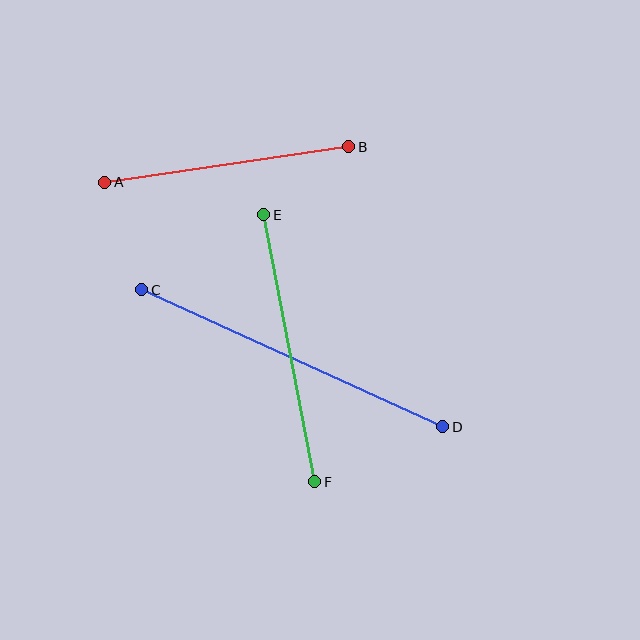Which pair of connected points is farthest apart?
Points C and D are farthest apart.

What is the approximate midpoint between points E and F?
The midpoint is at approximately (289, 348) pixels.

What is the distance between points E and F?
The distance is approximately 272 pixels.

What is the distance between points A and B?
The distance is approximately 247 pixels.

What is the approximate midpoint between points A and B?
The midpoint is at approximately (227, 164) pixels.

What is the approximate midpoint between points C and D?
The midpoint is at approximately (292, 358) pixels.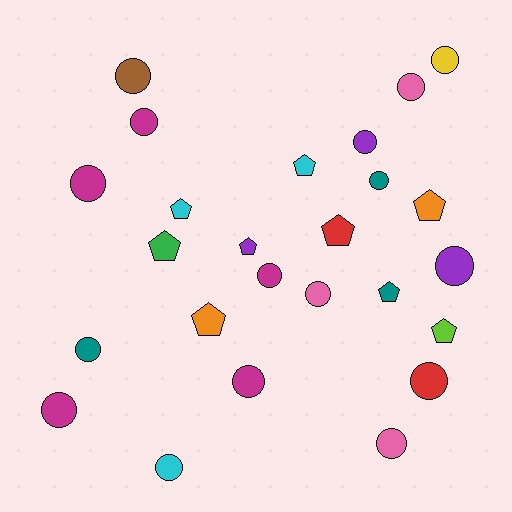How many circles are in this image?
There are 16 circles.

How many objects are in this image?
There are 25 objects.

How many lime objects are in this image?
There is 1 lime object.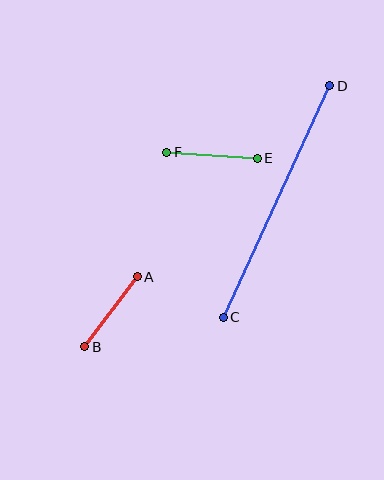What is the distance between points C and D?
The distance is approximately 255 pixels.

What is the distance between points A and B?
The distance is approximately 88 pixels.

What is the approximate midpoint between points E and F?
The midpoint is at approximately (212, 155) pixels.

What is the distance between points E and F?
The distance is approximately 91 pixels.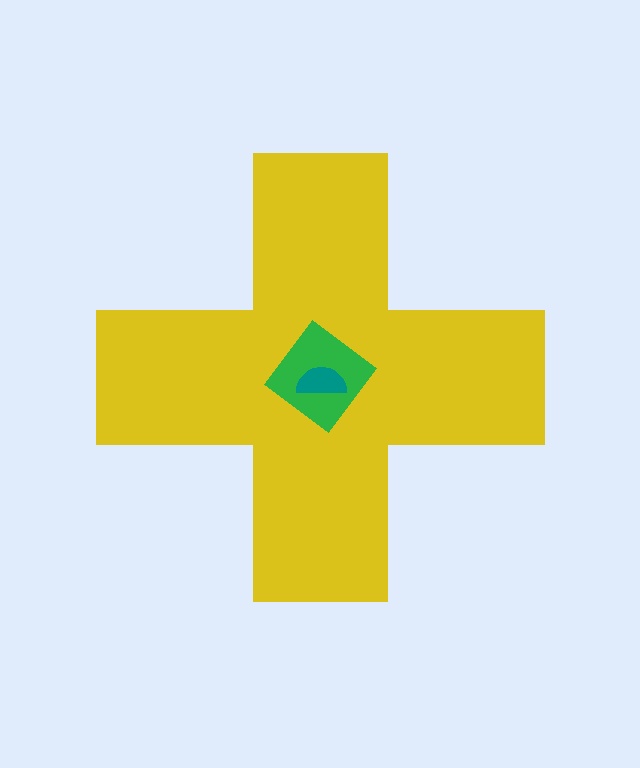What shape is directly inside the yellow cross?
The green diamond.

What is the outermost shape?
The yellow cross.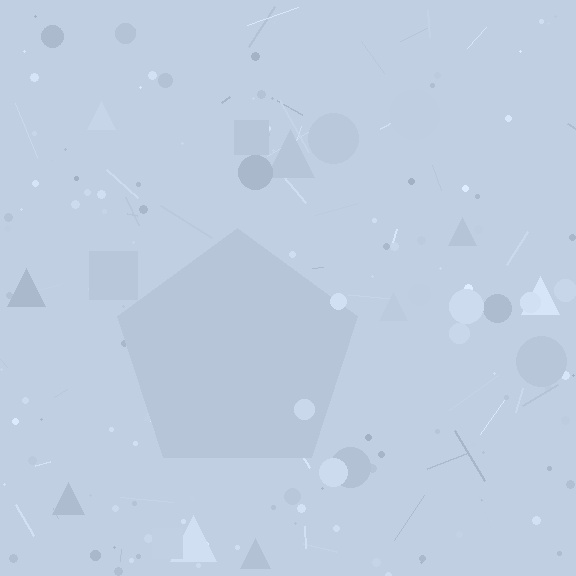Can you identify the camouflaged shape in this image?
The camouflaged shape is a pentagon.